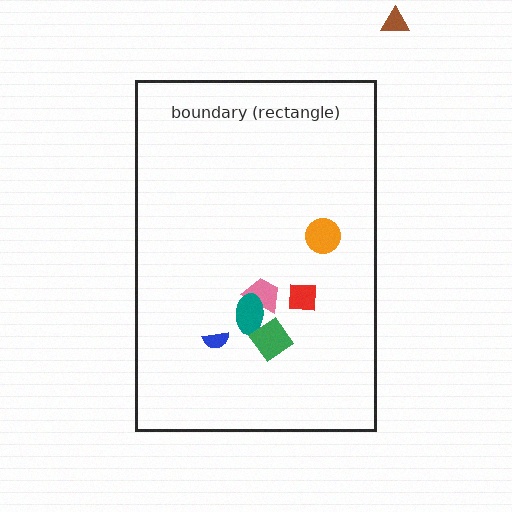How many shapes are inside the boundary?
6 inside, 1 outside.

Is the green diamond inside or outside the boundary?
Inside.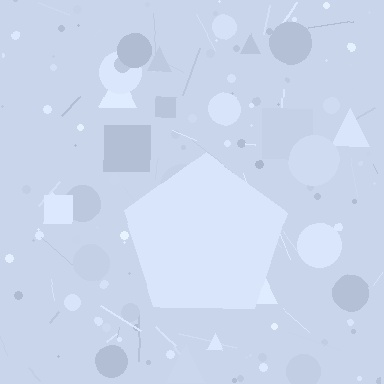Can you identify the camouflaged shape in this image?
The camouflaged shape is a pentagon.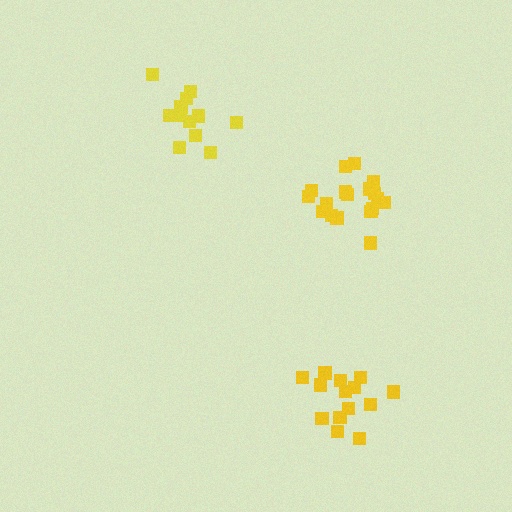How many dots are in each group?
Group 1: 12 dots, Group 2: 18 dots, Group 3: 14 dots (44 total).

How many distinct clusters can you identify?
There are 3 distinct clusters.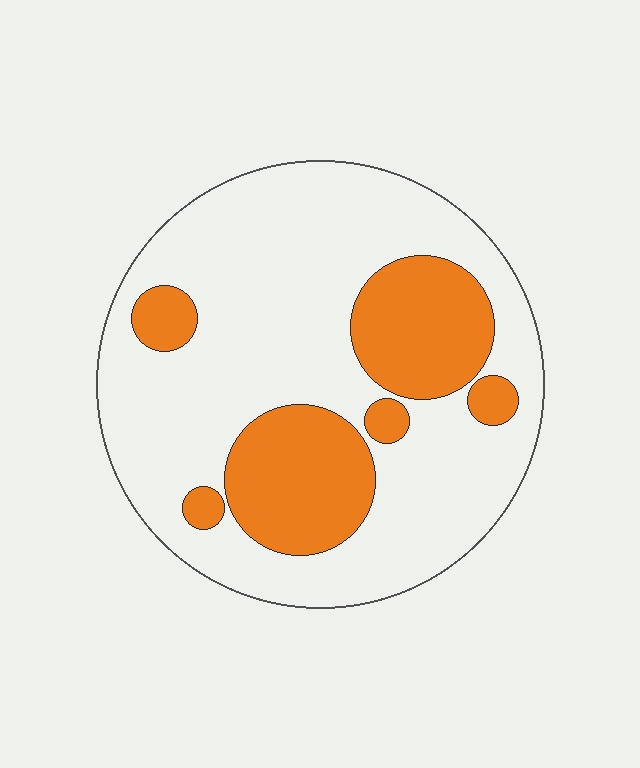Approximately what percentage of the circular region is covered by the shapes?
Approximately 25%.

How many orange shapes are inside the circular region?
6.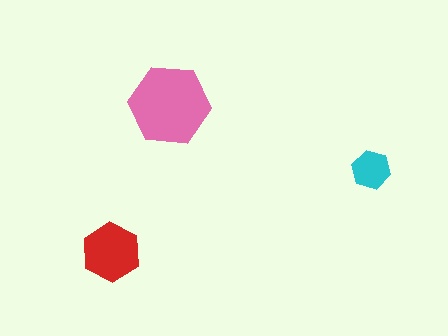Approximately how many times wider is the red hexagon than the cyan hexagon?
About 1.5 times wider.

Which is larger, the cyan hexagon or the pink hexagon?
The pink one.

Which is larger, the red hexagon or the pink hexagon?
The pink one.